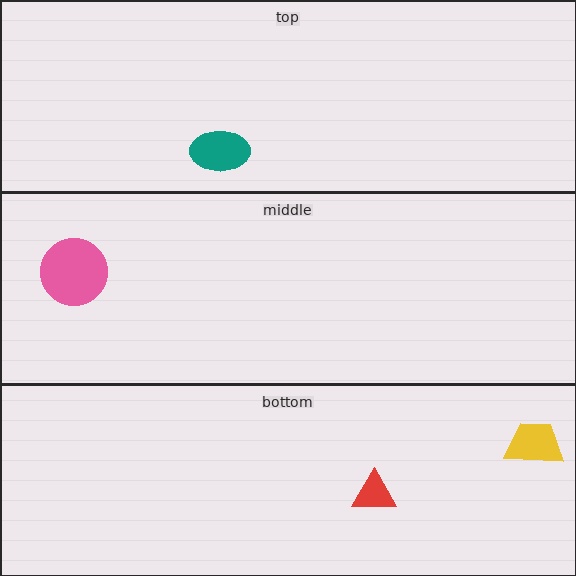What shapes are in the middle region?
The pink circle.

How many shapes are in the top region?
1.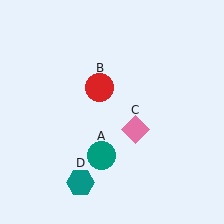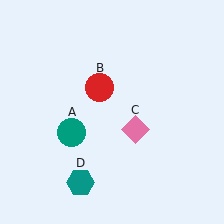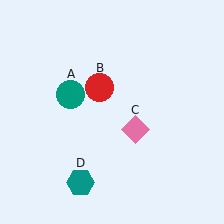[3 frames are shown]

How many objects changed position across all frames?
1 object changed position: teal circle (object A).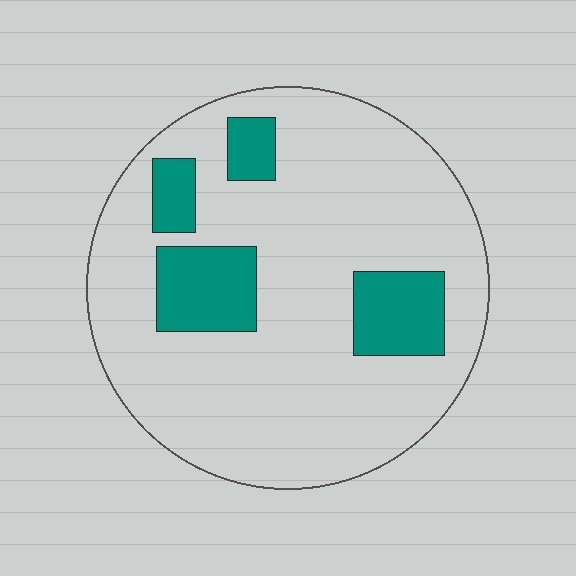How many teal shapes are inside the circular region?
4.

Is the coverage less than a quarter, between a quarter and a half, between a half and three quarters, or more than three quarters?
Less than a quarter.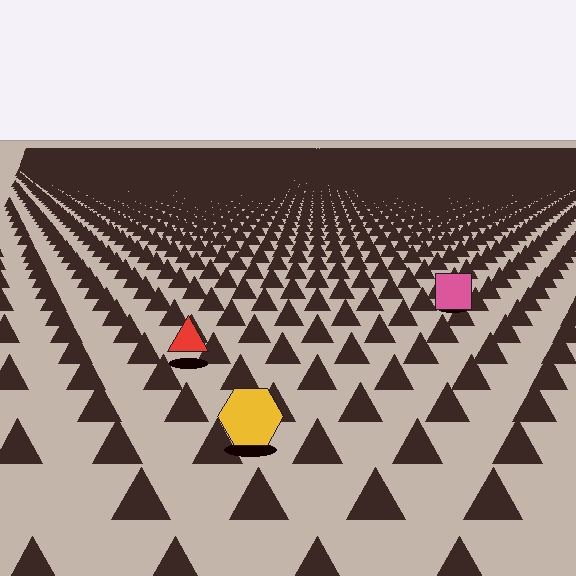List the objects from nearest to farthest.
From nearest to farthest: the yellow hexagon, the red triangle, the pink square.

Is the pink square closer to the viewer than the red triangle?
No. The red triangle is closer — you can tell from the texture gradient: the ground texture is coarser near it.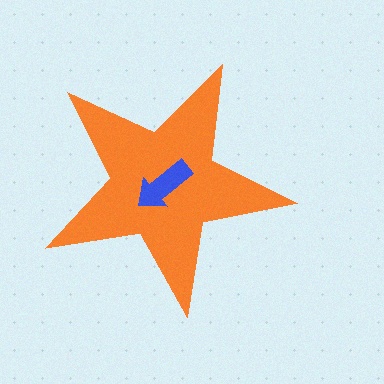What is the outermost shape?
The orange star.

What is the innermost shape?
The blue arrow.